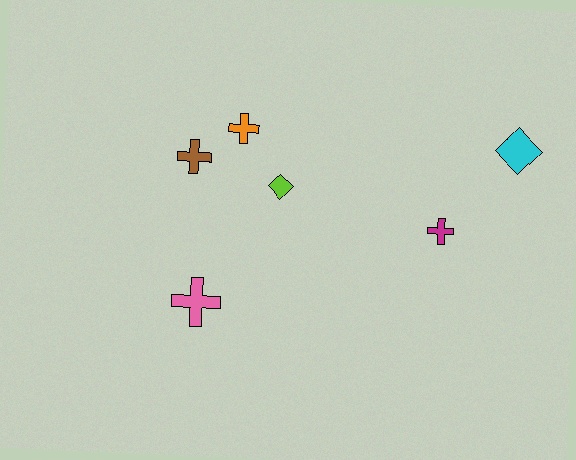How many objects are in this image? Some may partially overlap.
There are 6 objects.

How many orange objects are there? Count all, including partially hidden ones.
There is 1 orange object.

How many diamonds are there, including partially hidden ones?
There are 2 diamonds.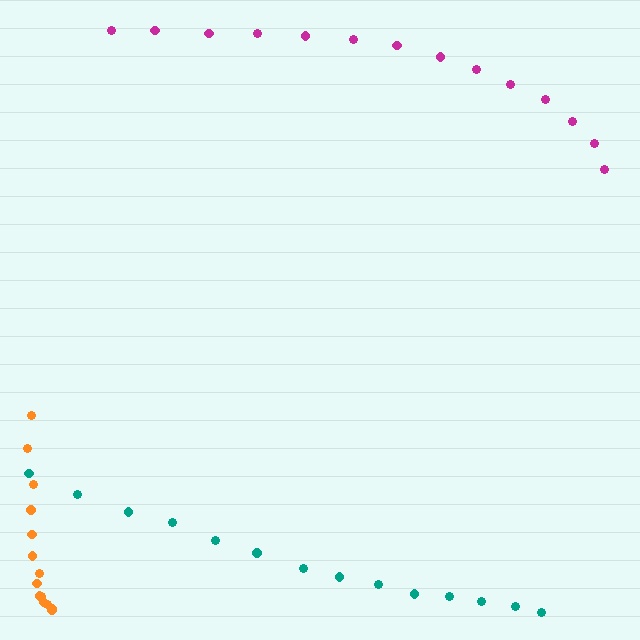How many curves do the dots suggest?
There are 3 distinct paths.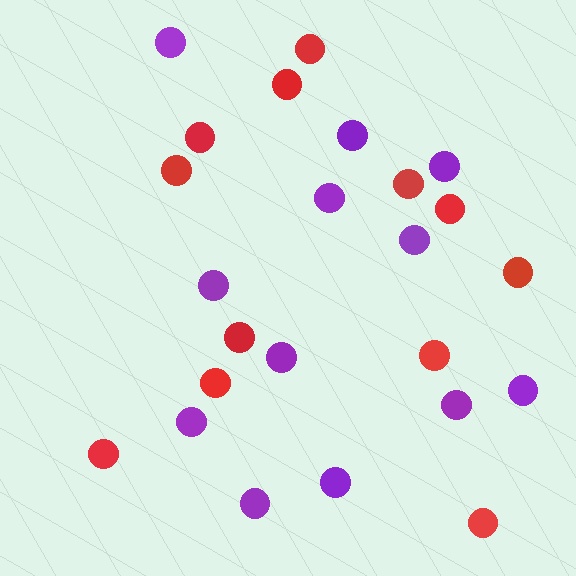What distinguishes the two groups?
There are 2 groups: one group of red circles (12) and one group of purple circles (12).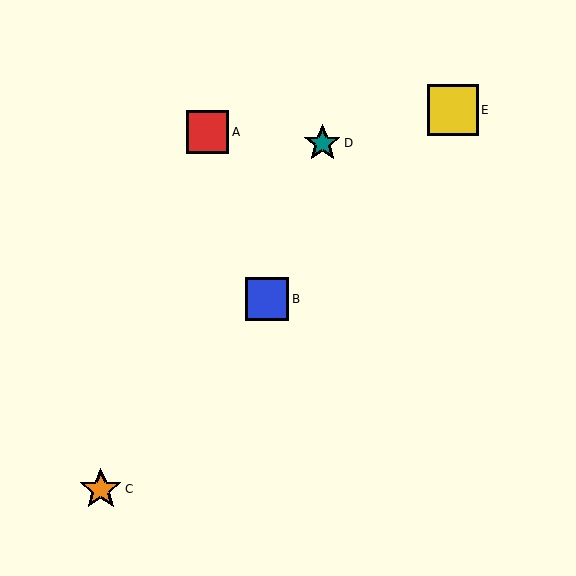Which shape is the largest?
The yellow square (labeled E) is the largest.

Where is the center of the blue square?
The center of the blue square is at (267, 299).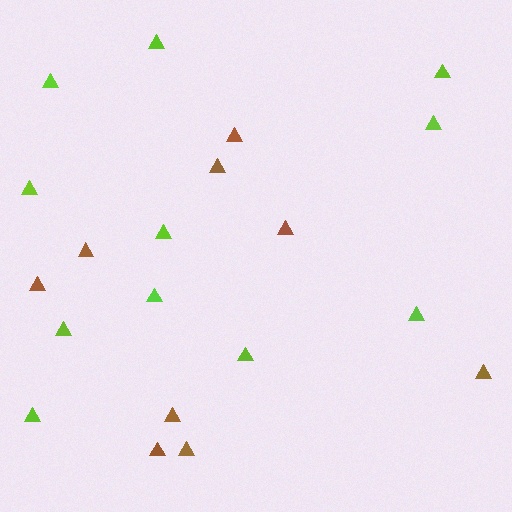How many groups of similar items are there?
There are 2 groups: one group of brown triangles (9) and one group of lime triangles (11).